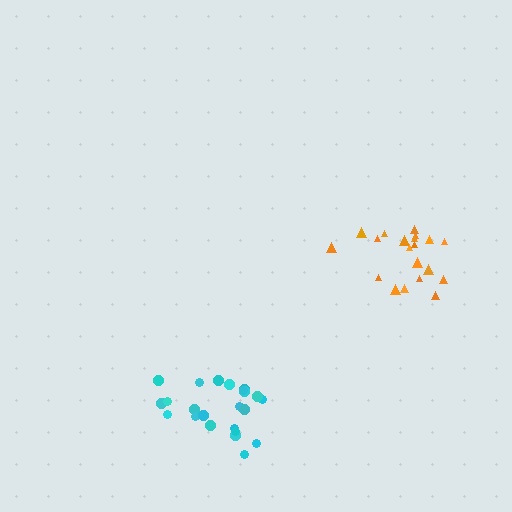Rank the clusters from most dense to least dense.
orange, cyan.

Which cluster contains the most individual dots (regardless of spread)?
Cyan (23).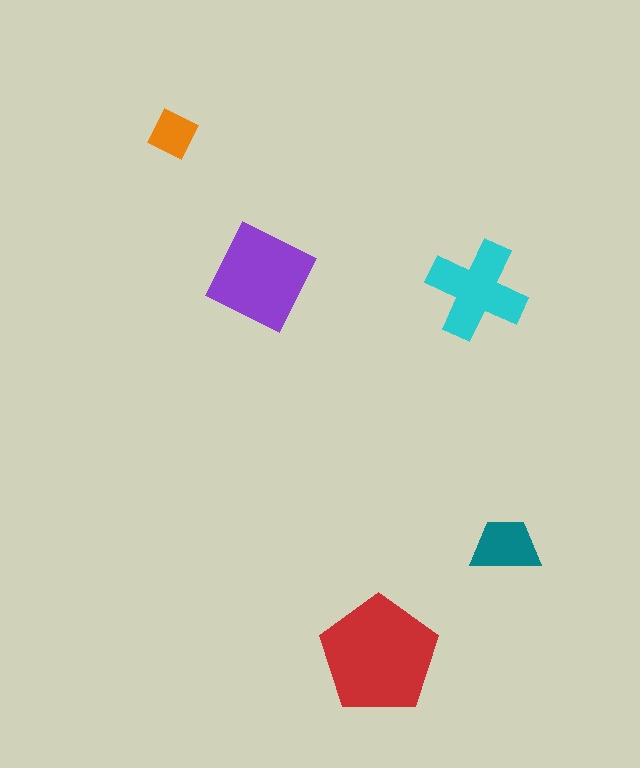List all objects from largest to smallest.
The red pentagon, the purple diamond, the cyan cross, the teal trapezoid, the orange square.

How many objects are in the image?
There are 5 objects in the image.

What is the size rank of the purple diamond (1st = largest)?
2nd.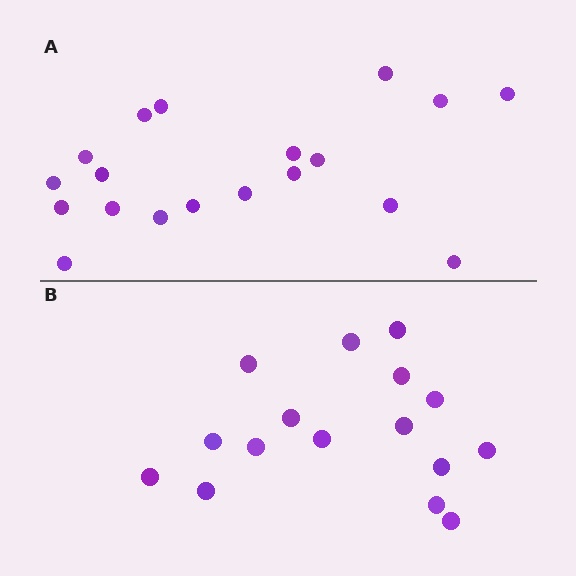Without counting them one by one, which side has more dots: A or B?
Region A (the top region) has more dots.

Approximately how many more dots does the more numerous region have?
Region A has just a few more — roughly 2 or 3 more dots than region B.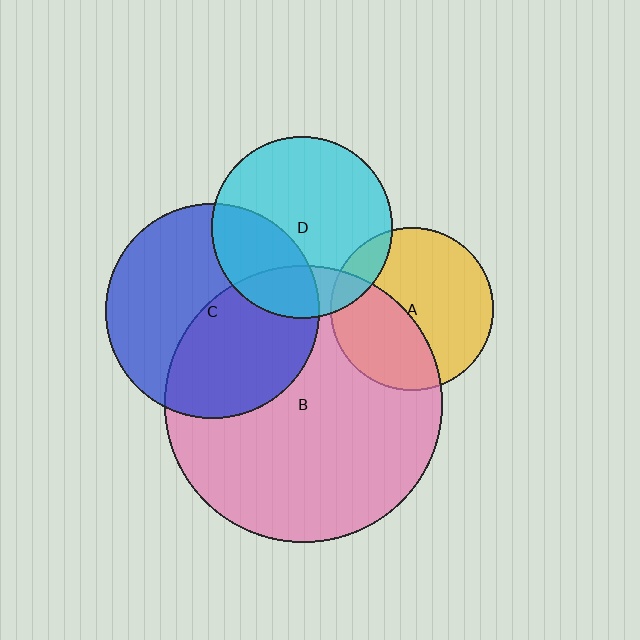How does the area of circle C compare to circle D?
Approximately 1.4 times.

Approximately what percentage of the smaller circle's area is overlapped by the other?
Approximately 40%.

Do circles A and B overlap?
Yes.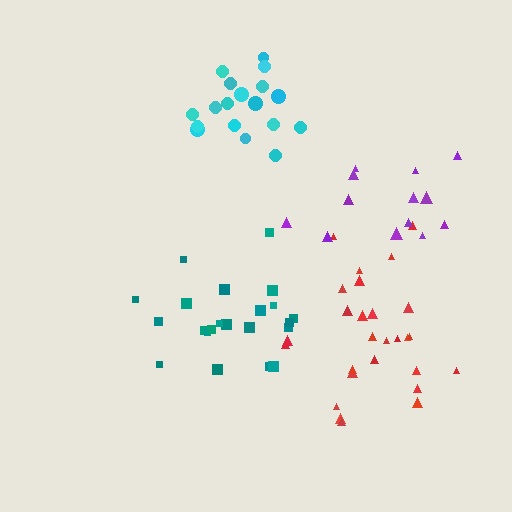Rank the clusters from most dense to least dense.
cyan, red, teal, purple.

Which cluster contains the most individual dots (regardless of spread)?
Red (27).